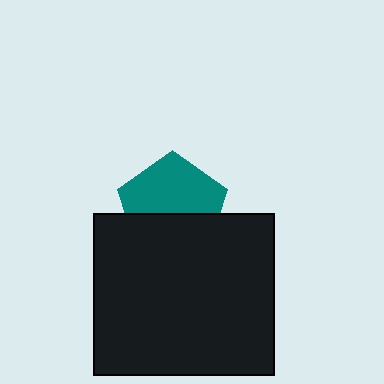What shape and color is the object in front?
The object in front is a black rectangle.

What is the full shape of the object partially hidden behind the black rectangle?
The partially hidden object is a teal pentagon.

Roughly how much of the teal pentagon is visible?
About half of it is visible (roughly 58%).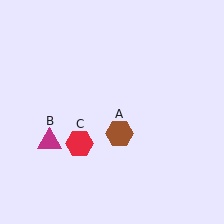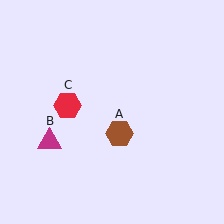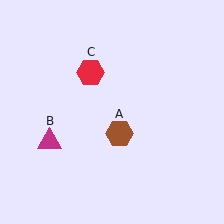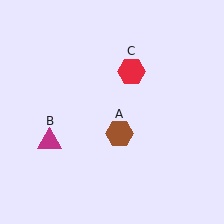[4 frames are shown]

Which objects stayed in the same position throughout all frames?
Brown hexagon (object A) and magenta triangle (object B) remained stationary.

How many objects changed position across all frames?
1 object changed position: red hexagon (object C).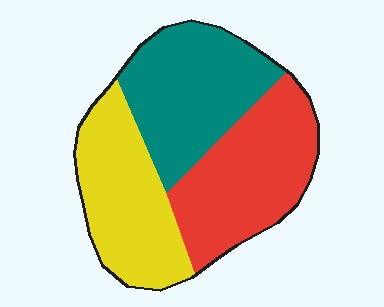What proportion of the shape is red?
Red takes up about one third (1/3) of the shape.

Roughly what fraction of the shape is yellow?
Yellow takes up between a sixth and a third of the shape.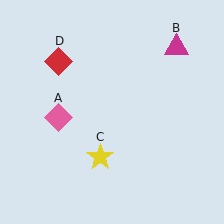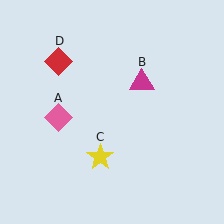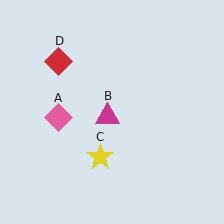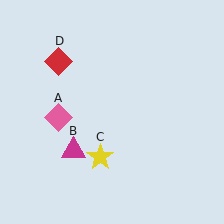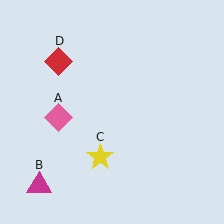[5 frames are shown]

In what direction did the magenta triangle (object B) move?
The magenta triangle (object B) moved down and to the left.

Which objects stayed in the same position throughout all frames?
Pink diamond (object A) and yellow star (object C) and red diamond (object D) remained stationary.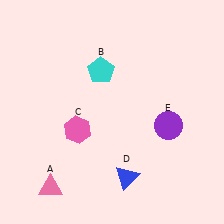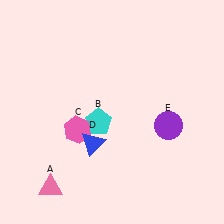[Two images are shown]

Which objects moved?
The objects that moved are: the cyan pentagon (B), the blue triangle (D).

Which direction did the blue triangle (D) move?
The blue triangle (D) moved up.